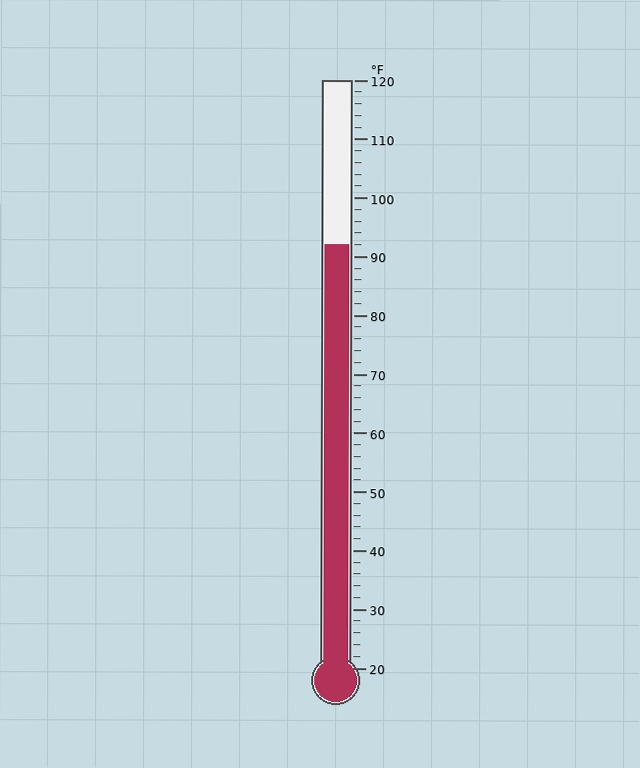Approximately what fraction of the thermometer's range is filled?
The thermometer is filled to approximately 70% of its range.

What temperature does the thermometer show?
The thermometer shows approximately 92°F.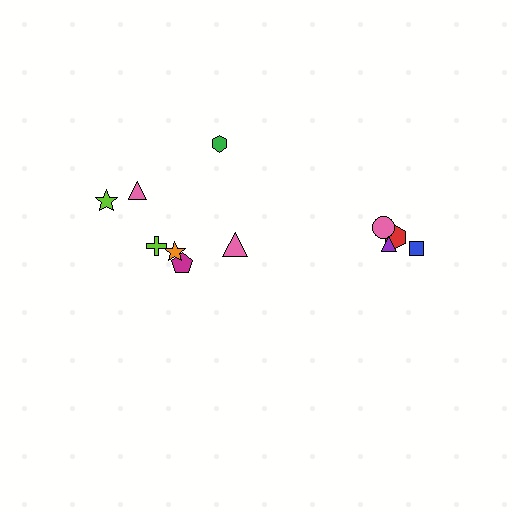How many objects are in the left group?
There are 7 objects.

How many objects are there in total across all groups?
There are 11 objects.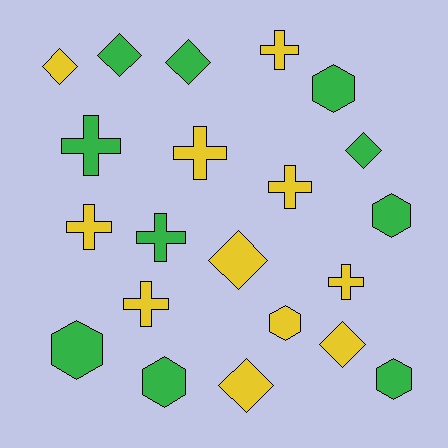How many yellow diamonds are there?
There are 4 yellow diamonds.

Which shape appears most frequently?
Cross, with 8 objects.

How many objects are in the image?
There are 21 objects.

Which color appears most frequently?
Yellow, with 11 objects.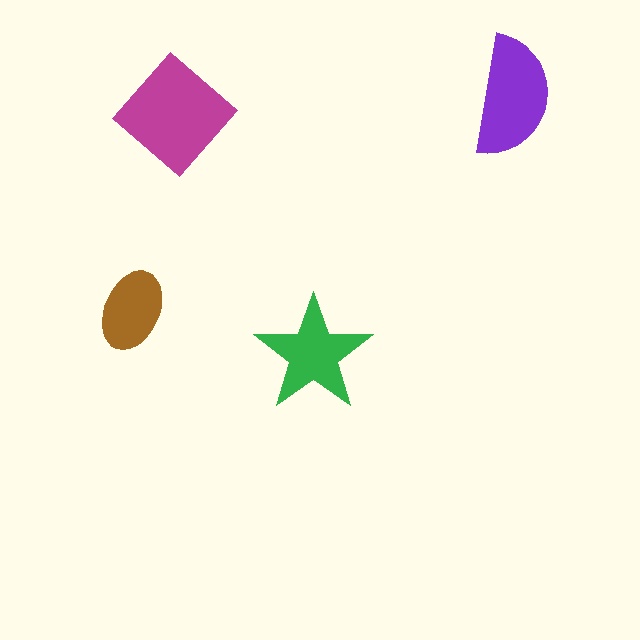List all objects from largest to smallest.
The magenta diamond, the purple semicircle, the green star, the brown ellipse.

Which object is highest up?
The purple semicircle is topmost.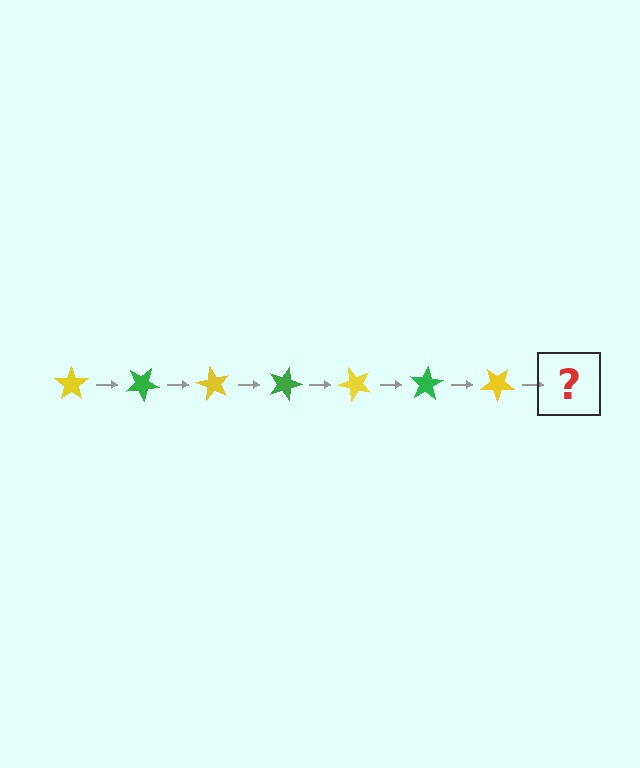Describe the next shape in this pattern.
It should be a green star, rotated 210 degrees from the start.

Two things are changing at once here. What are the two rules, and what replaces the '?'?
The two rules are that it rotates 30 degrees each step and the color cycles through yellow and green. The '?' should be a green star, rotated 210 degrees from the start.